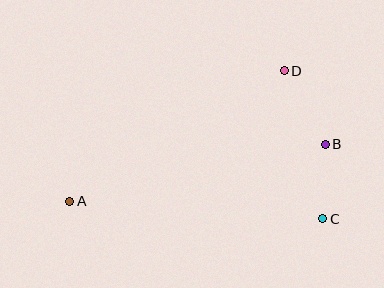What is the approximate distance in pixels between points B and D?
The distance between B and D is approximately 84 pixels.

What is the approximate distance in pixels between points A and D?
The distance between A and D is approximately 251 pixels.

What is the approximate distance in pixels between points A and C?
The distance between A and C is approximately 253 pixels.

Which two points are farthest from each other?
Points A and B are farthest from each other.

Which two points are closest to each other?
Points B and C are closest to each other.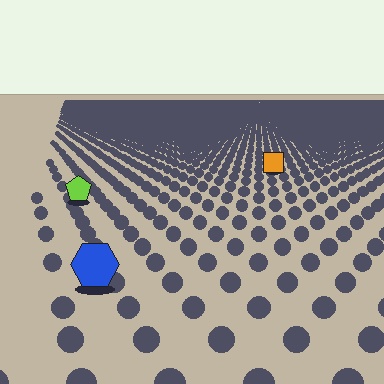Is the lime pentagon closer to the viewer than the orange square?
Yes. The lime pentagon is closer — you can tell from the texture gradient: the ground texture is coarser near it.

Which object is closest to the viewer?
The blue hexagon is closest. The texture marks near it are larger and more spread out.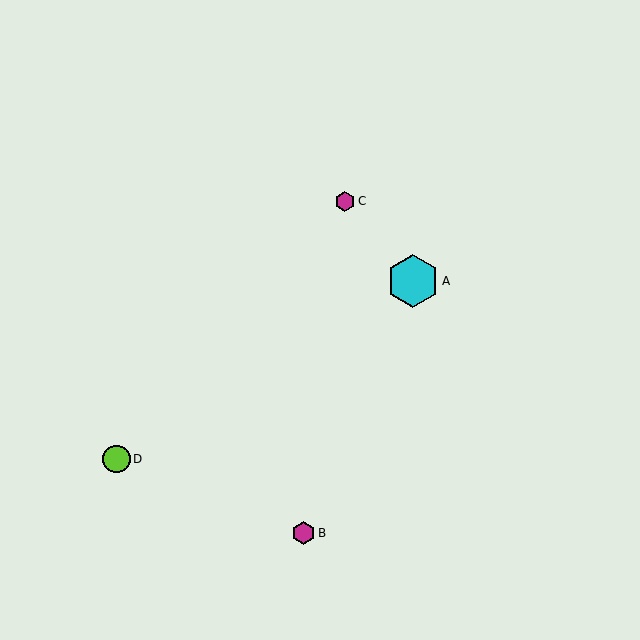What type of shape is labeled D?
Shape D is a lime circle.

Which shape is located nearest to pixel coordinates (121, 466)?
The lime circle (labeled D) at (116, 459) is nearest to that location.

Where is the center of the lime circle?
The center of the lime circle is at (116, 459).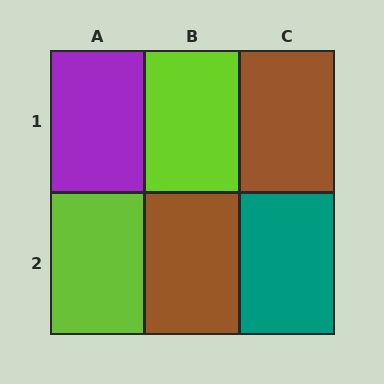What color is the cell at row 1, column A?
Purple.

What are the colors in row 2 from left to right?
Lime, brown, teal.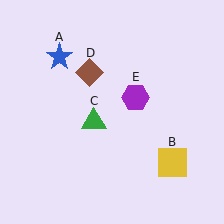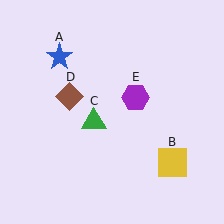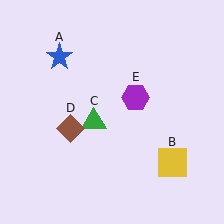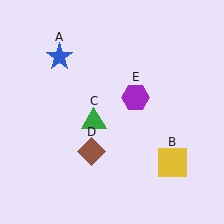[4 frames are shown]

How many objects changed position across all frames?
1 object changed position: brown diamond (object D).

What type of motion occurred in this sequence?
The brown diamond (object D) rotated counterclockwise around the center of the scene.